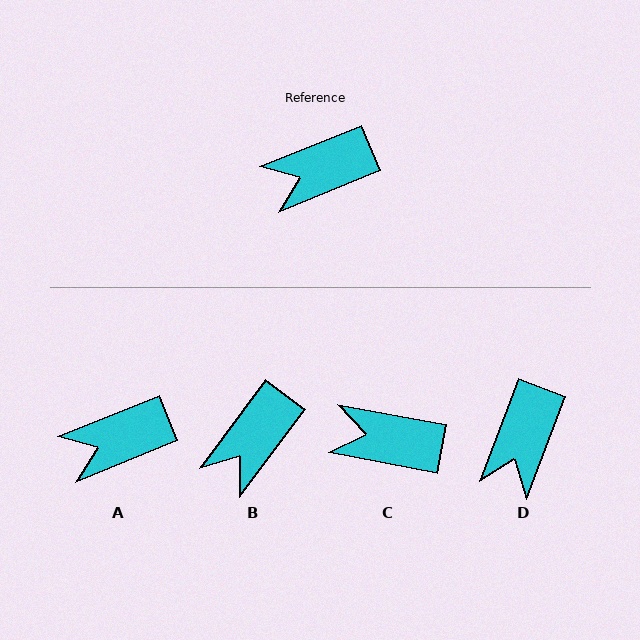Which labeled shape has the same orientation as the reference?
A.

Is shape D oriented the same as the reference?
No, it is off by about 47 degrees.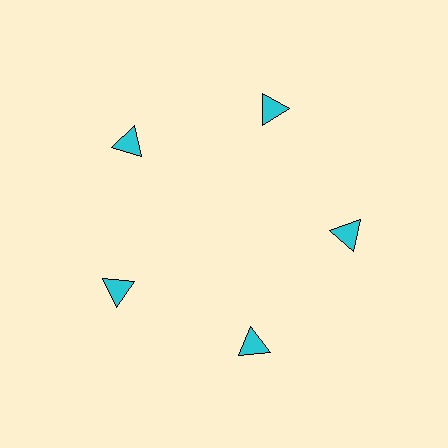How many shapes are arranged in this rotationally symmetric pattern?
There are 5 shapes, arranged in 5 groups of 1.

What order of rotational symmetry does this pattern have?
This pattern has 5-fold rotational symmetry.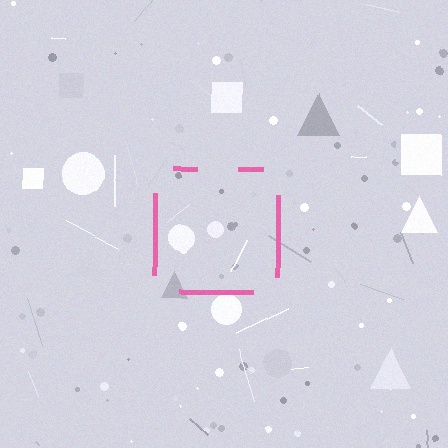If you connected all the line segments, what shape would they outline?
They would outline a square.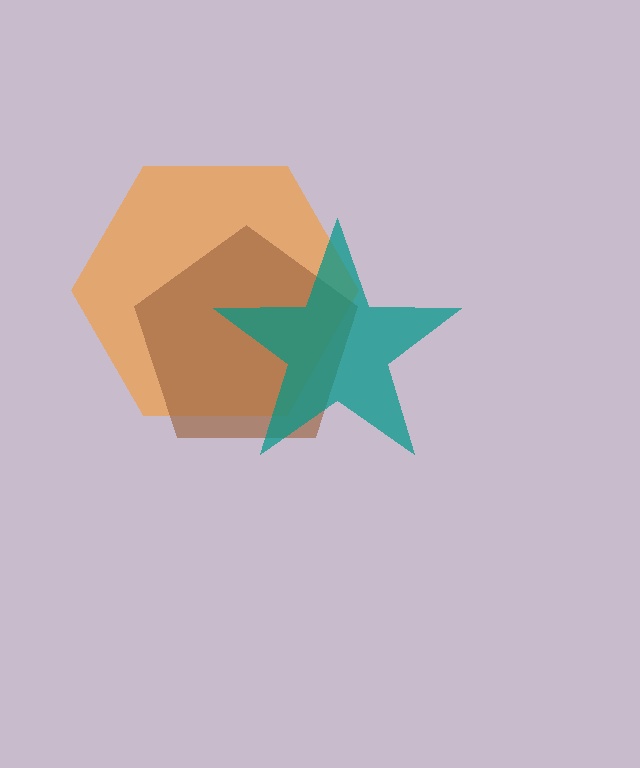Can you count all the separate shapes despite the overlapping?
Yes, there are 3 separate shapes.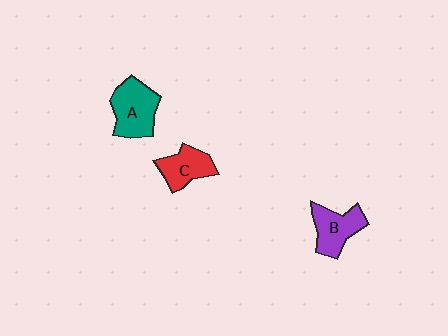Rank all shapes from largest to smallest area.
From largest to smallest: A (teal), B (purple), C (red).